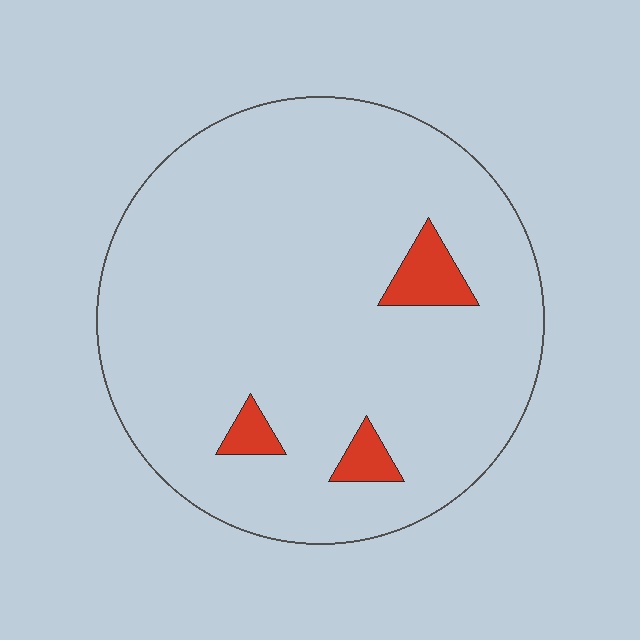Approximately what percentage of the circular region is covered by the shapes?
Approximately 5%.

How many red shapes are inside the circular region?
3.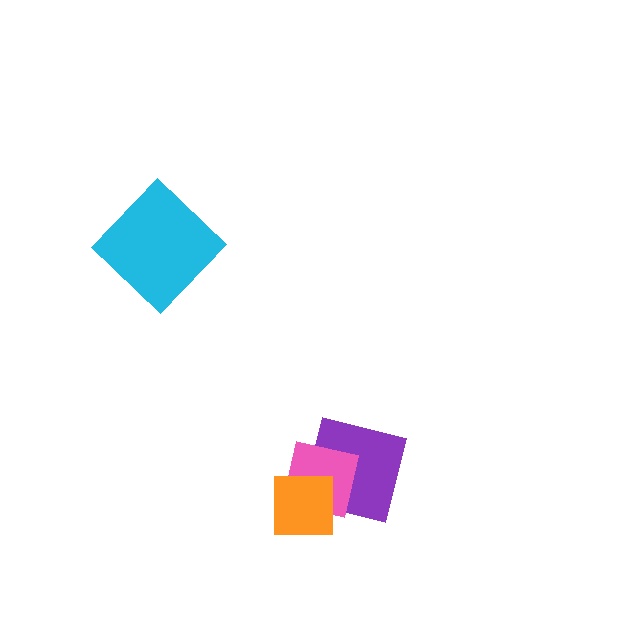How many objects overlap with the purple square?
2 objects overlap with the purple square.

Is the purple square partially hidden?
Yes, it is partially covered by another shape.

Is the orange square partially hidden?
No, no other shape covers it.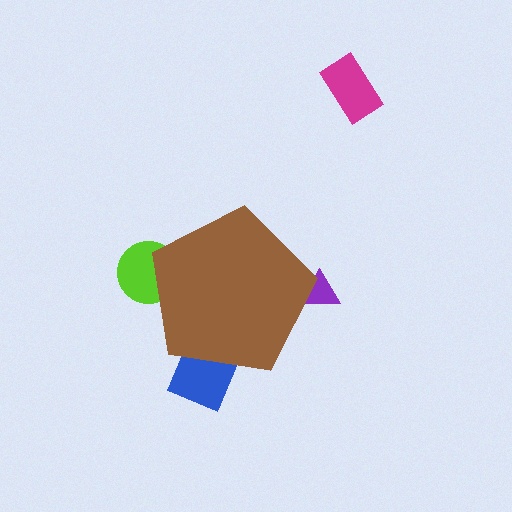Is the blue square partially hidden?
Yes, the blue square is partially hidden behind the brown pentagon.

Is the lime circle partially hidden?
Yes, the lime circle is partially hidden behind the brown pentagon.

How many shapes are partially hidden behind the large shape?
3 shapes are partially hidden.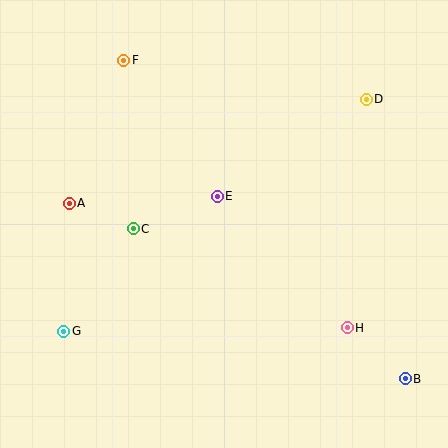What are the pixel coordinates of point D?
Point D is at (366, 99).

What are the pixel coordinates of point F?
Point F is at (124, 60).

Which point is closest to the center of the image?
Point E at (217, 196) is closest to the center.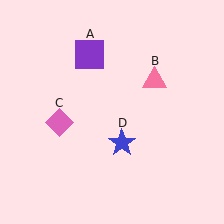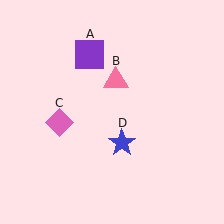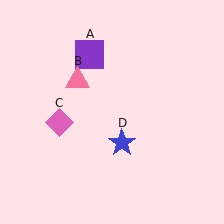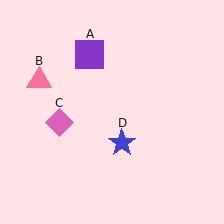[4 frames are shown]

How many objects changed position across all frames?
1 object changed position: pink triangle (object B).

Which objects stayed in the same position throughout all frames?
Purple square (object A) and pink diamond (object C) and blue star (object D) remained stationary.